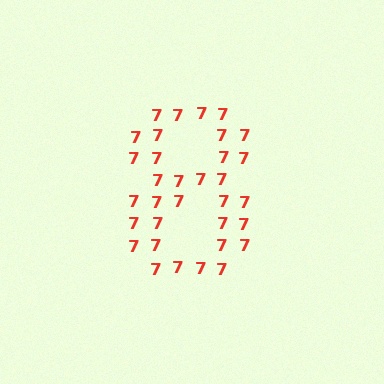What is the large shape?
The large shape is the digit 8.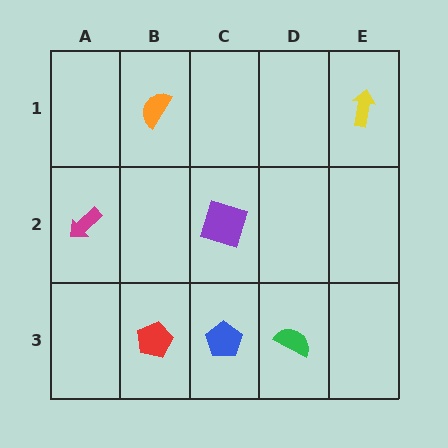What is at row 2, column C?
A purple square.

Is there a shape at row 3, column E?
No, that cell is empty.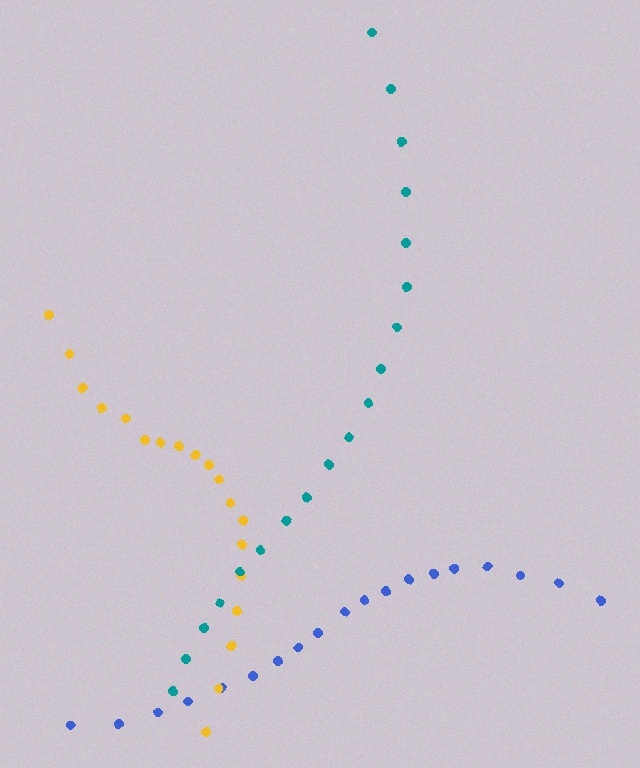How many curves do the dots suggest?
There are 3 distinct paths.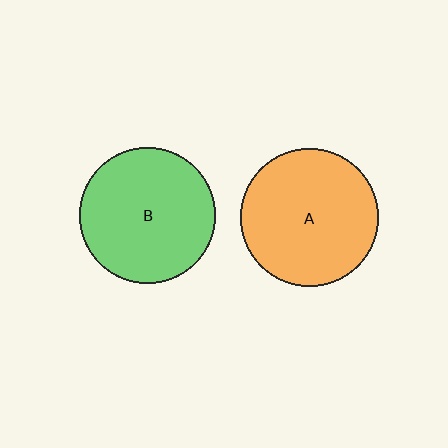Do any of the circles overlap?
No, none of the circles overlap.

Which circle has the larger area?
Circle A (orange).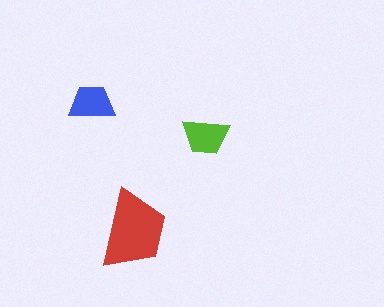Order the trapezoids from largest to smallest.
the red one, the lime one, the blue one.